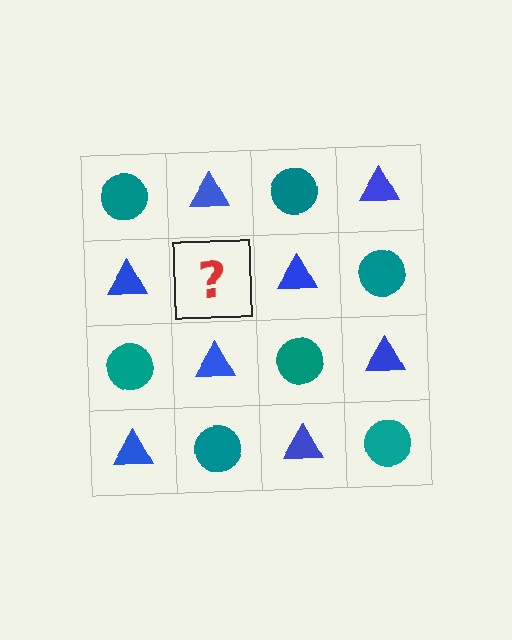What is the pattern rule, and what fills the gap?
The rule is that it alternates teal circle and blue triangle in a checkerboard pattern. The gap should be filled with a teal circle.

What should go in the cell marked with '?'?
The missing cell should contain a teal circle.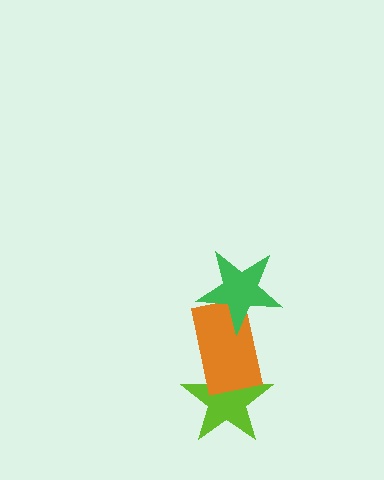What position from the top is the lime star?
The lime star is 3rd from the top.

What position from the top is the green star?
The green star is 1st from the top.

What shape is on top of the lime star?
The orange rectangle is on top of the lime star.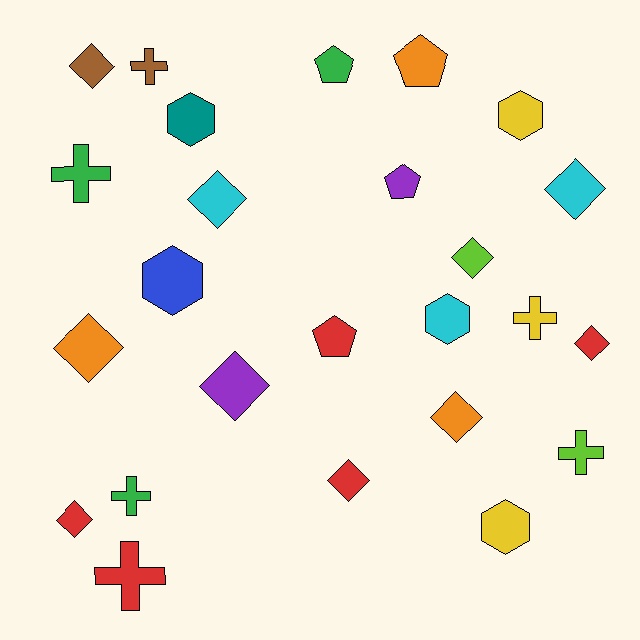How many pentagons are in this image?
There are 4 pentagons.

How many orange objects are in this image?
There are 3 orange objects.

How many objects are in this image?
There are 25 objects.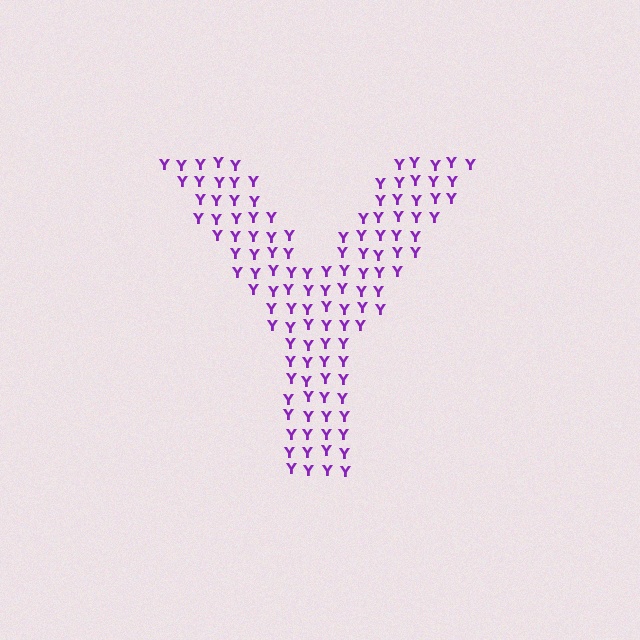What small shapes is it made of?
It is made of small letter Y's.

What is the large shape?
The large shape is the letter Y.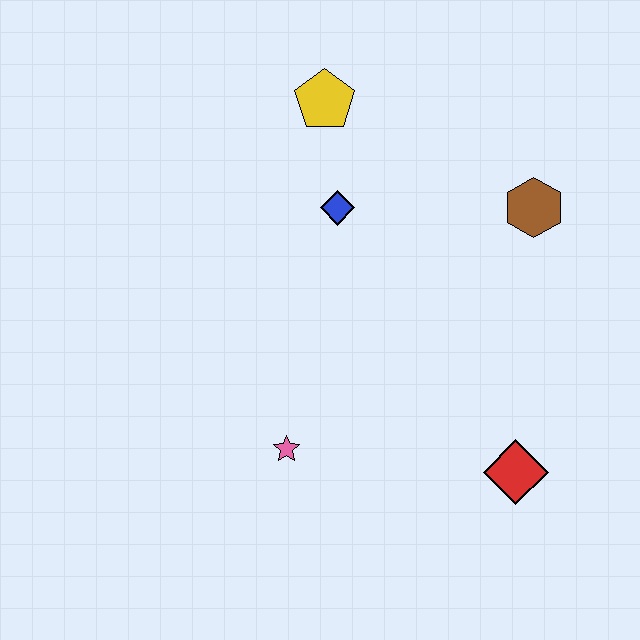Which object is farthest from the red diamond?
The yellow pentagon is farthest from the red diamond.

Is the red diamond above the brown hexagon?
No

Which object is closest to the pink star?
The red diamond is closest to the pink star.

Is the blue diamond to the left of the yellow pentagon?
No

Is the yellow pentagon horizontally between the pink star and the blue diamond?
Yes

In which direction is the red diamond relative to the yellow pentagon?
The red diamond is below the yellow pentagon.